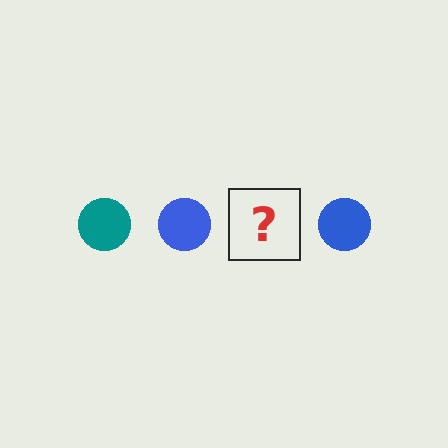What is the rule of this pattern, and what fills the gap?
The rule is that the pattern cycles through teal, blue circles. The gap should be filled with a teal circle.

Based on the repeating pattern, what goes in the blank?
The blank should be a teal circle.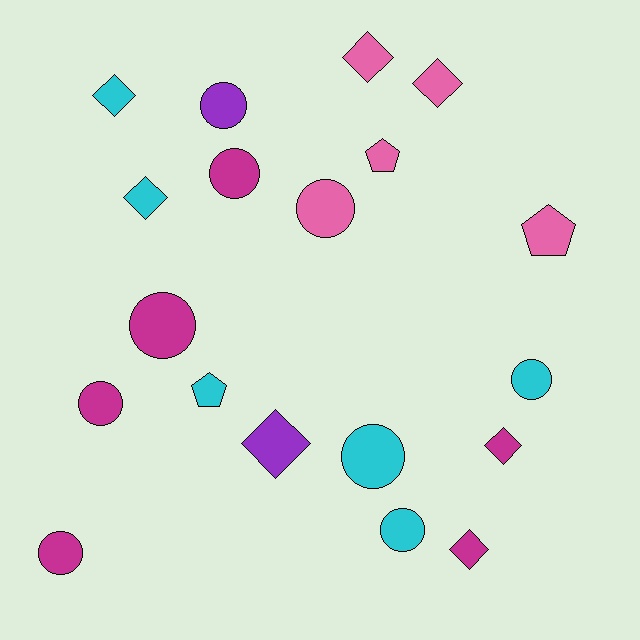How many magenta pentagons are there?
There are no magenta pentagons.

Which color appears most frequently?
Magenta, with 6 objects.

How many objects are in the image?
There are 19 objects.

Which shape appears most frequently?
Circle, with 9 objects.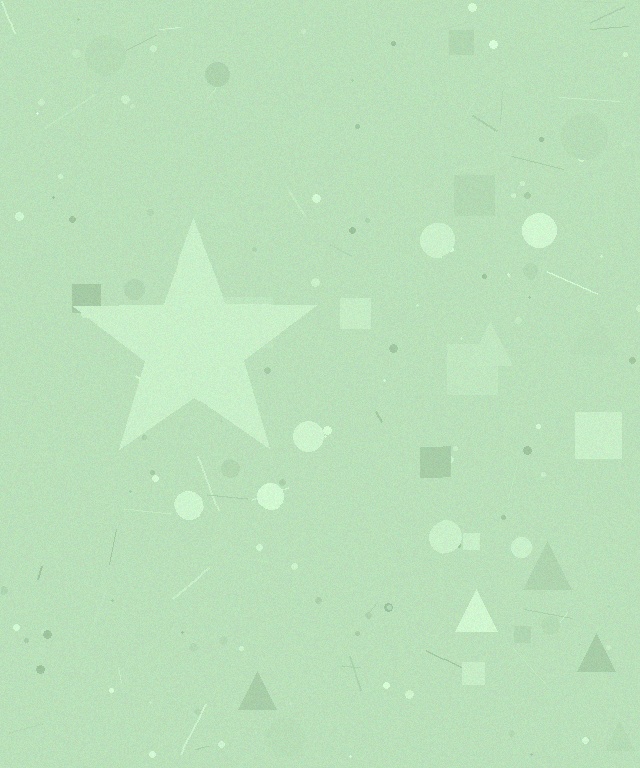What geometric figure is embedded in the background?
A star is embedded in the background.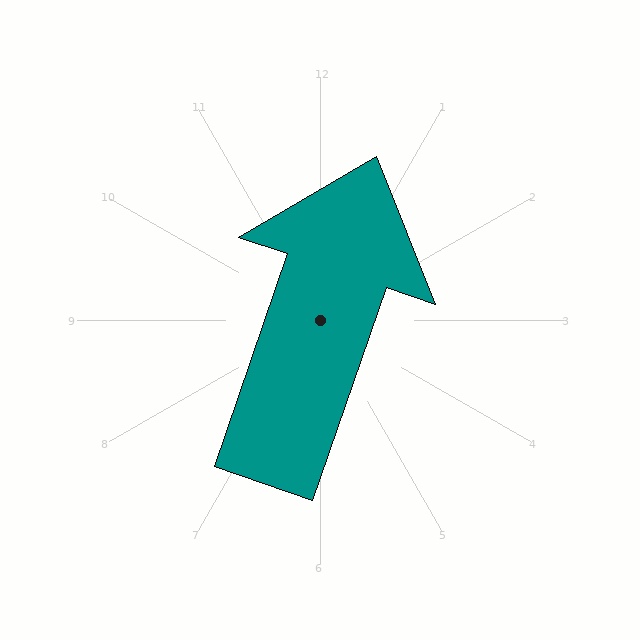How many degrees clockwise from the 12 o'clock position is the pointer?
Approximately 19 degrees.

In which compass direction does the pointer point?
North.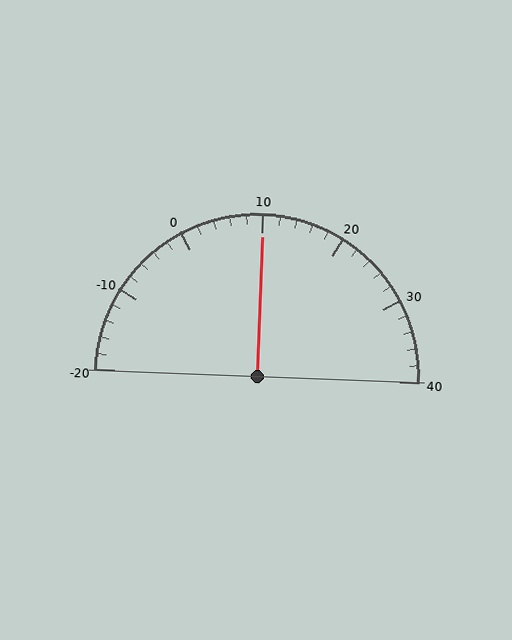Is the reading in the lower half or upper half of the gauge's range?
The reading is in the upper half of the range (-20 to 40).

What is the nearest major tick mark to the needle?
The nearest major tick mark is 10.